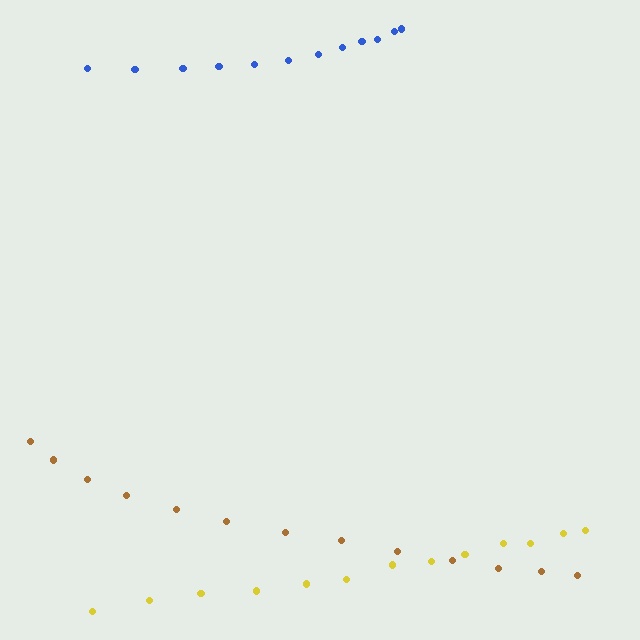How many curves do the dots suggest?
There are 3 distinct paths.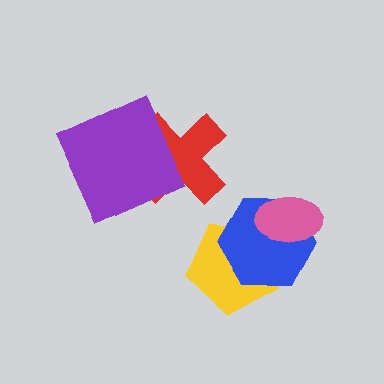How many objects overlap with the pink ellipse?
2 objects overlap with the pink ellipse.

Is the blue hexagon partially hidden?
Yes, it is partially covered by another shape.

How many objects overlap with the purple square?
1 object overlaps with the purple square.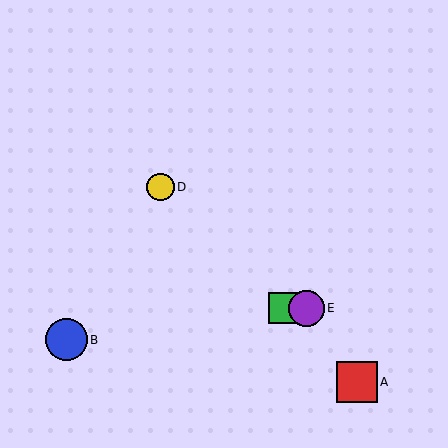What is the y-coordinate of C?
Object C is at y≈308.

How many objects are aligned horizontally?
2 objects (C, E) are aligned horizontally.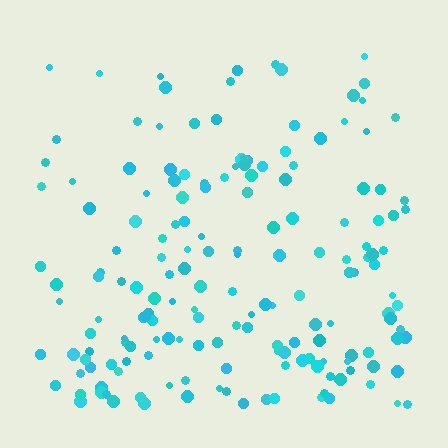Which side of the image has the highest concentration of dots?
The bottom.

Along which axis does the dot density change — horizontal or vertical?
Vertical.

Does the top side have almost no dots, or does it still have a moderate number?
Still a moderate number, just noticeably fewer than the bottom.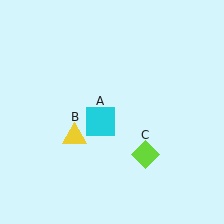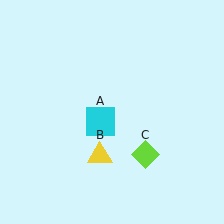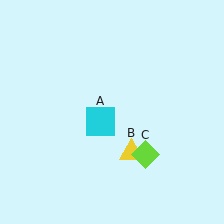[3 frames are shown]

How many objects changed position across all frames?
1 object changed position: yellow triangle (object B).